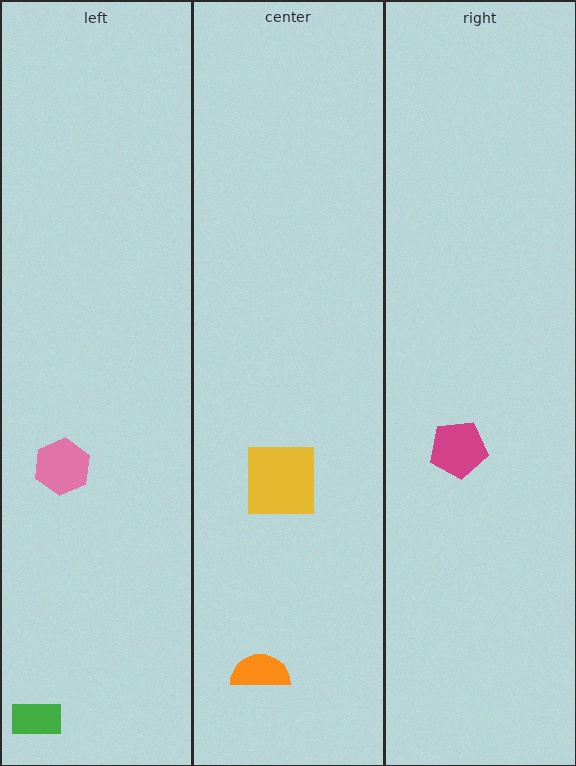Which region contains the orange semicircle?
The center region.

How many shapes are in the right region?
1.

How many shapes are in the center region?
2.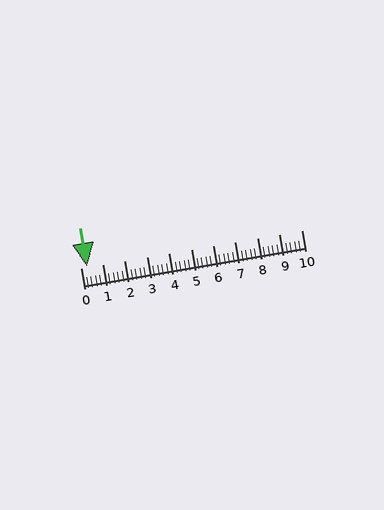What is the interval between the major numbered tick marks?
The major tick marks are spaced 1 units apart.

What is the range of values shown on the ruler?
The ruler shows values from 0 to 10.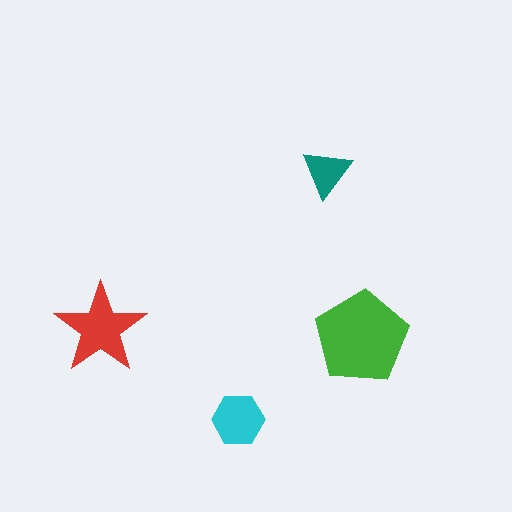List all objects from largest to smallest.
The green pentagon, the red star, the cyan hexagon, the teal triangle.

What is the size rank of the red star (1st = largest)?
2nd.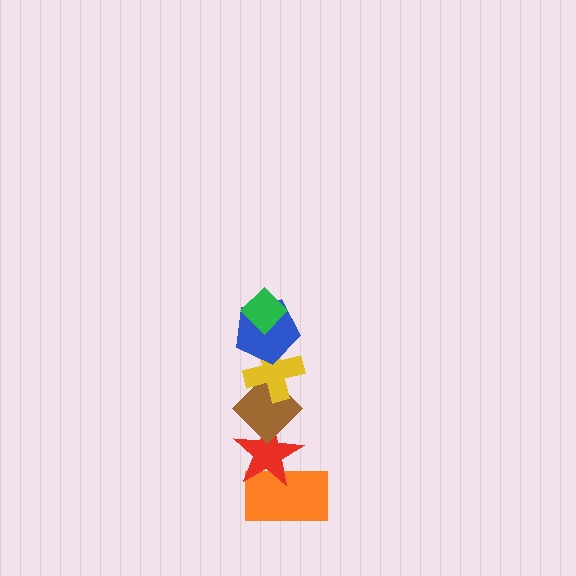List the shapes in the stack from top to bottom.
From top to bottom: the green diamond, the blue pentagon, the yellow cross, the brown diamond, the red star, the orange rectangle.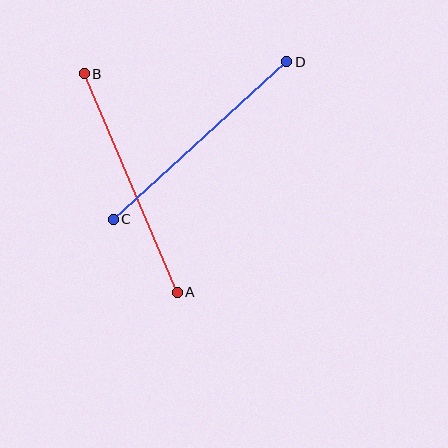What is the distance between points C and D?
The distance is approximately 234 pixels.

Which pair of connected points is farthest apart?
Points A and B are farthest apart.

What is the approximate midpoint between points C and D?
The midpoint is at approximately (200, 140) pixels.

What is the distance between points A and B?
The distance is approximately 237 pixels.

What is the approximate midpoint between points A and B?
The midpoint is at approximately (131, 183) pixels.